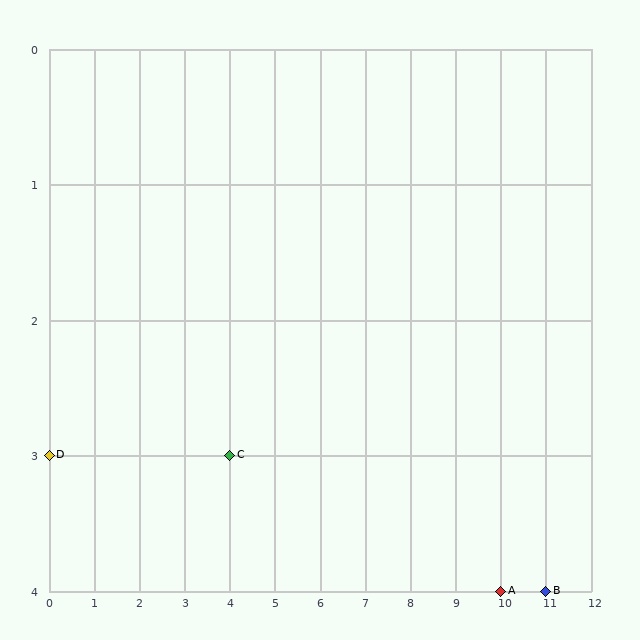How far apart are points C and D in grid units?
Points C and D are 4 columns apart.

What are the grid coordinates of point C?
Point C is at grid coordinates (4, 3).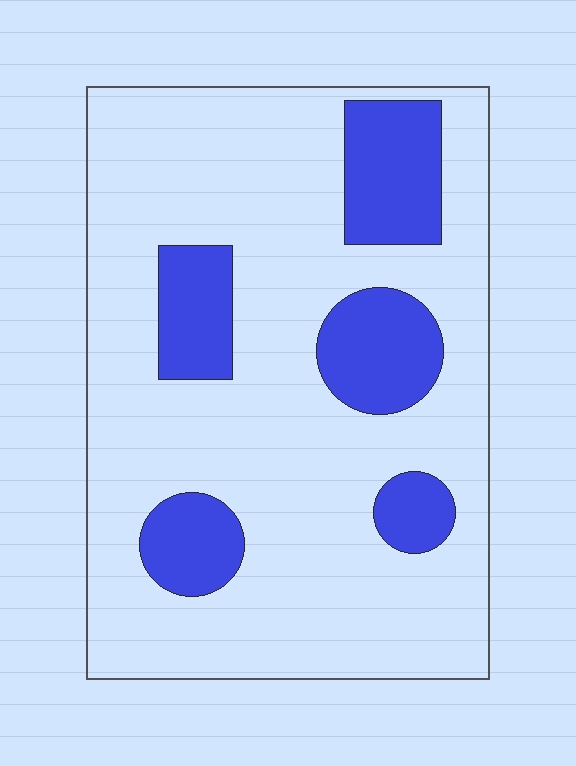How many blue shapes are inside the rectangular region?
5.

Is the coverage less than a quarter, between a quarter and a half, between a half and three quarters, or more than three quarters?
Less than a quarter.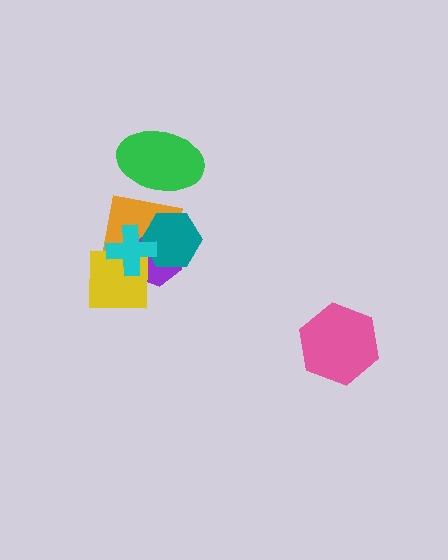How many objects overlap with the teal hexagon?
3 objects overlap with the teal hexagon.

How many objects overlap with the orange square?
5 objects overlap with the orange square.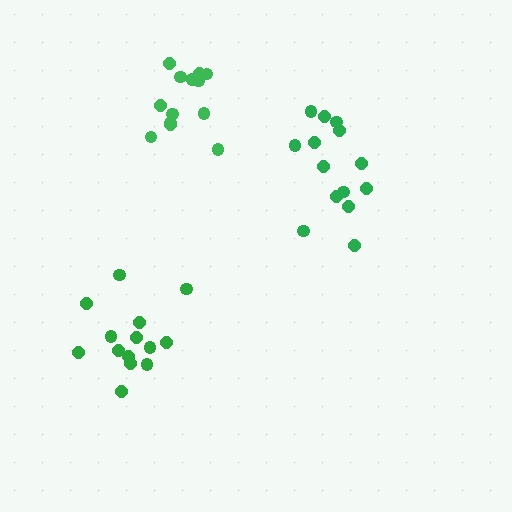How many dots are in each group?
Group 1: 14 dots, Group 2: 13 dots, Group 3: 14 dots (41 total).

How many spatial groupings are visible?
There are 3 spatial groupings.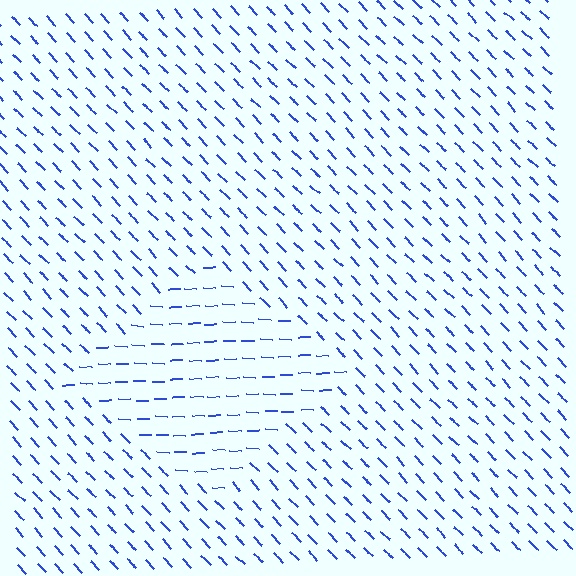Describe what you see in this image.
The image is filled with small blue line segments. A diamond region in the image has lines oriented differently from the surrounding lines, creating a visible texture boundary.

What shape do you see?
I see a diamond.